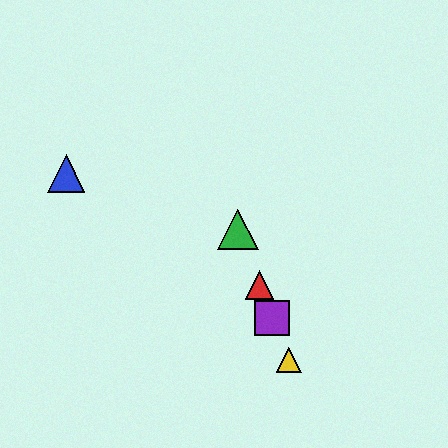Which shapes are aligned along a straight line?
The red triangle, the green triangle, the yellow triangle, the purple square are aligned along a straight line.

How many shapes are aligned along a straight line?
4 shapes (the red triangle, the green triangle, the yellow triangle, the purple square) are aligned along a straight line.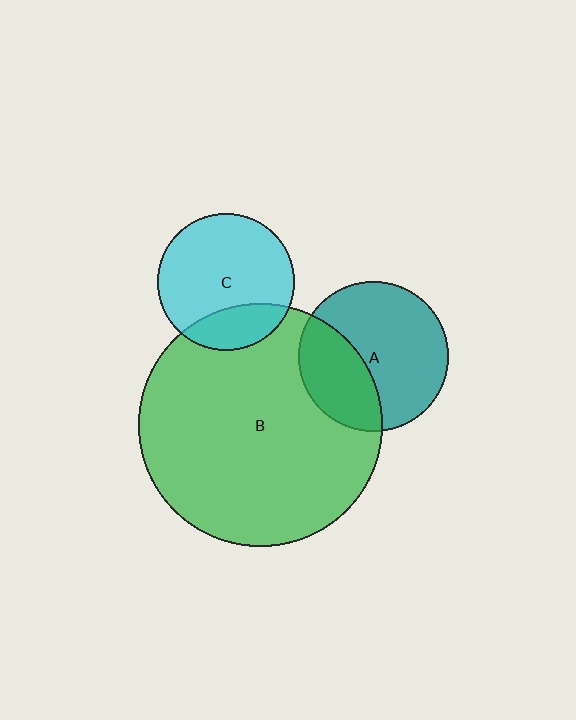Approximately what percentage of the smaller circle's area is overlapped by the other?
Approximately 25%.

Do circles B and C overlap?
Yes.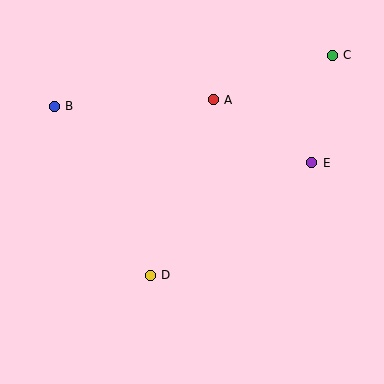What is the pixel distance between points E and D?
The distance between E and D is 197 pixels.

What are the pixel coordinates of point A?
Point A is at (213, 100).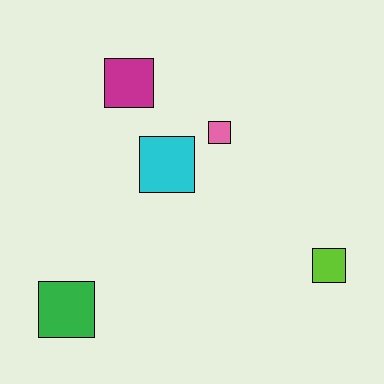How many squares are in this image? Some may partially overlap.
There are 5 squares.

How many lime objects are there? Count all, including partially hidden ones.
There is 1 lime object.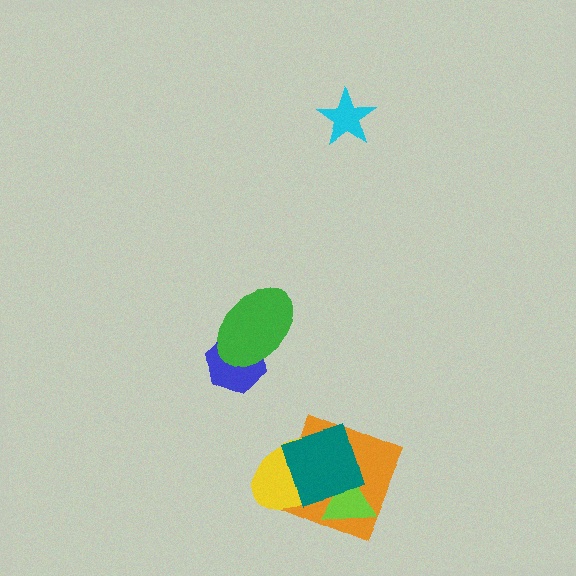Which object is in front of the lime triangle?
The teal diamond is in front of the lime triangle.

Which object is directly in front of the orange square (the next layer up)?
The yellow ellipse is directly in front of the orange square.